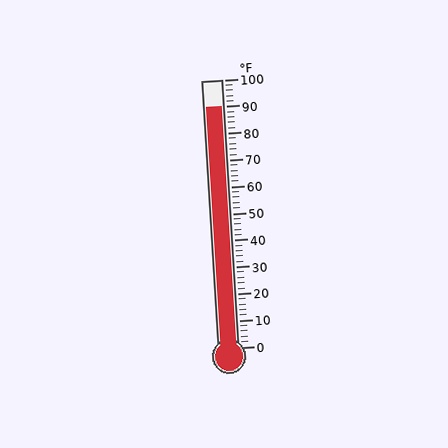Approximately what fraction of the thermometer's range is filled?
The thermometer is filled to approximately 90% of its range.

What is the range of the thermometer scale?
The thermometer scale ranges from 0°F to 100°F.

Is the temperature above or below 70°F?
The temperature is above 70°F.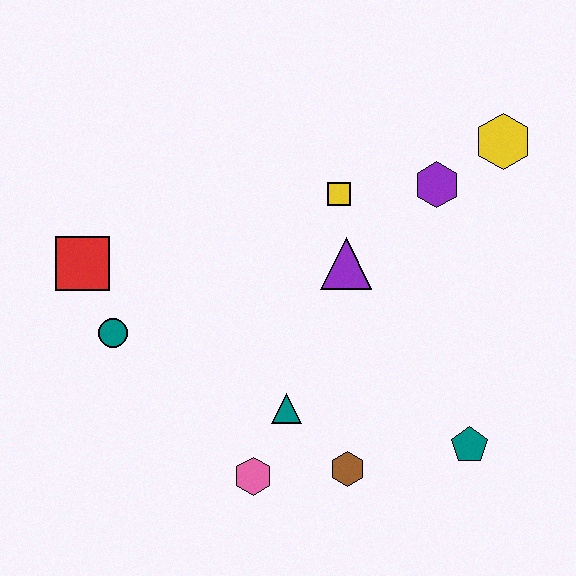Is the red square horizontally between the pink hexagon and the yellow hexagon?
No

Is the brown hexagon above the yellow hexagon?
No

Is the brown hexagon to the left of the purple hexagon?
Yes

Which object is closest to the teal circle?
The red square is closest to the teal circle.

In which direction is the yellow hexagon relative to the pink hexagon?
The yellow hexagon is above the pink hexagon.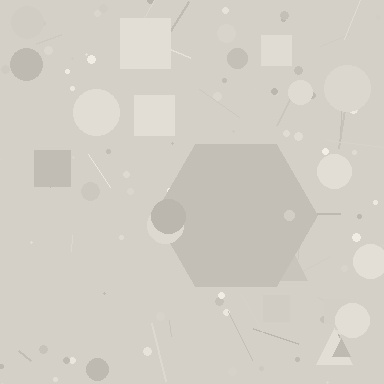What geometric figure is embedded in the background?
A hexagon is embedded in the background.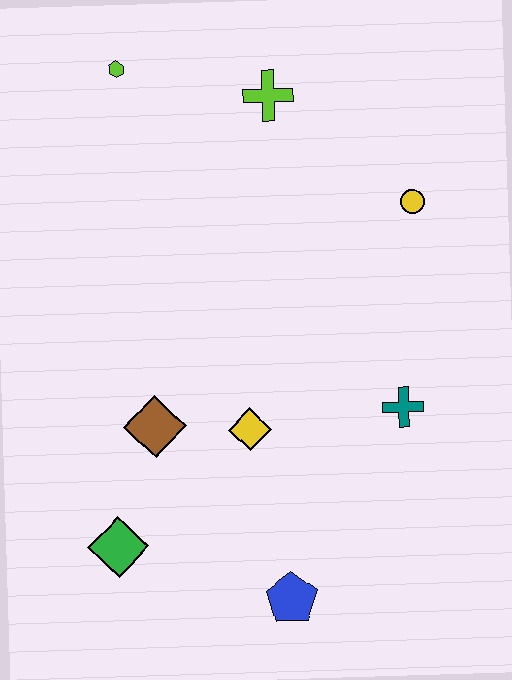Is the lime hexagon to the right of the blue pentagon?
No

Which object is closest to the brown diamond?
The yellow diamond is closest to the brown diamond.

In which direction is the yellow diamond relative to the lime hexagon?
The yellow diamond is below the lime hexagon.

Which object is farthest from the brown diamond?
The lime hexagon is farthest from the brown diamond.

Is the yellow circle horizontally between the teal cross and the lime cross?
No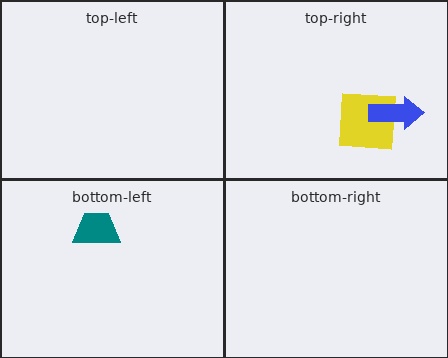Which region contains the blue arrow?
The top-right region.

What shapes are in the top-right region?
The yellow square, the blue arrow.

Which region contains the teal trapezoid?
The bottom-left region.